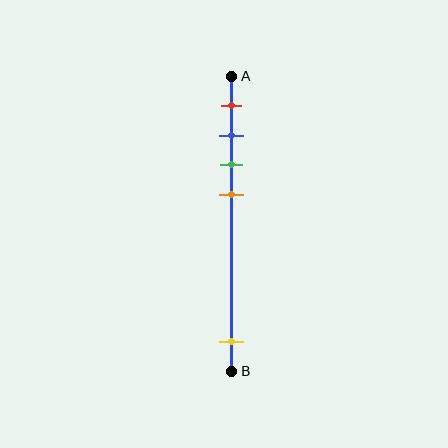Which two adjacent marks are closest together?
The blue and green marks are the closest adjacent pair.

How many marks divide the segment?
There are 5 marks dividing the segment.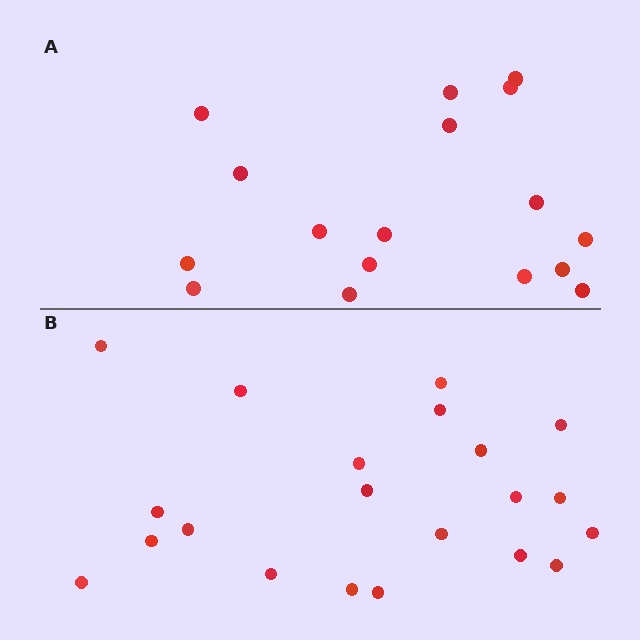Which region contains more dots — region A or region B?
Region B (the bottom region) has more dots.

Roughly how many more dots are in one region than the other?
Region B has about 4 more dots than region A.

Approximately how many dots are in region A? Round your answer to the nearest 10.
About 20 dots. (The exact count is 17, which rounds to 20.)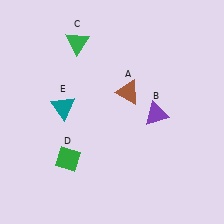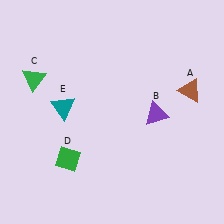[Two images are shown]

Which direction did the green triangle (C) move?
The green triangle (C) moved left.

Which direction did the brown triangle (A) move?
The brown triangle (A) moved right.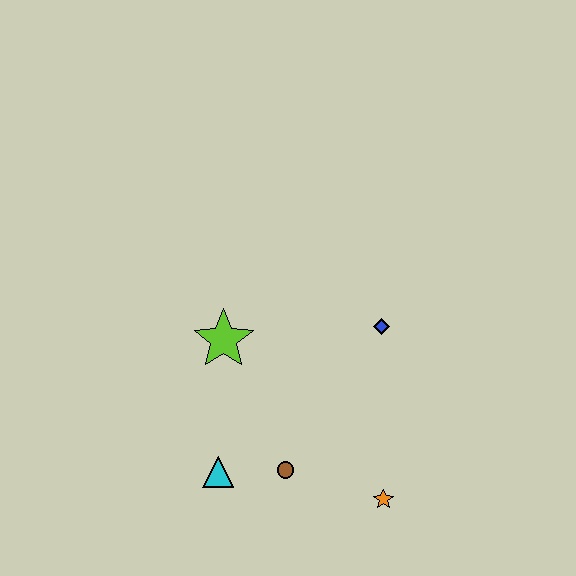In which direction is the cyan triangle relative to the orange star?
The cyan triangle is to the left of the orange star.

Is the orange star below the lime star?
Yes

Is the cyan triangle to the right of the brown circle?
No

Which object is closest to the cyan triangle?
The brown circle is closest to the cyan triangle.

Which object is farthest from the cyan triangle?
The blue diamond is farthest from the cyan triangle.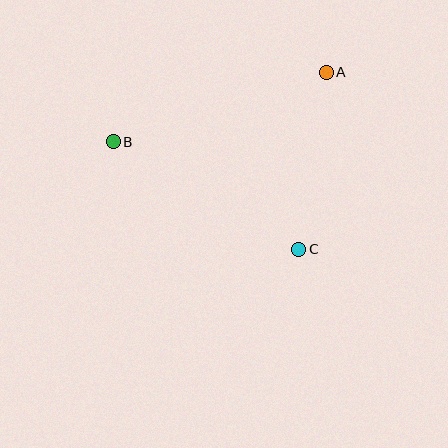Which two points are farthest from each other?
Points A and B are farthest from each other.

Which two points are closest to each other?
Points A and C are closest to each other.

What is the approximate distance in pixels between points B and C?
The distance between B and C is approximately 215 pixels.